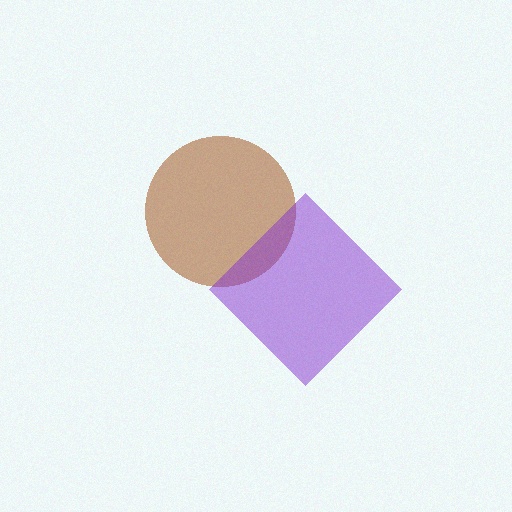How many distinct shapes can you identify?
There are 2 distinct shapes: a brown circle, a purple diamond.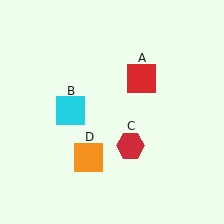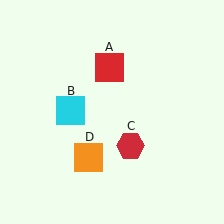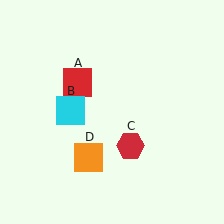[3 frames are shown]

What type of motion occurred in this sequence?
The red square (object A) rotated counterclockwise around the center of the scene.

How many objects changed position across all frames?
1 object changed position: red square (object A).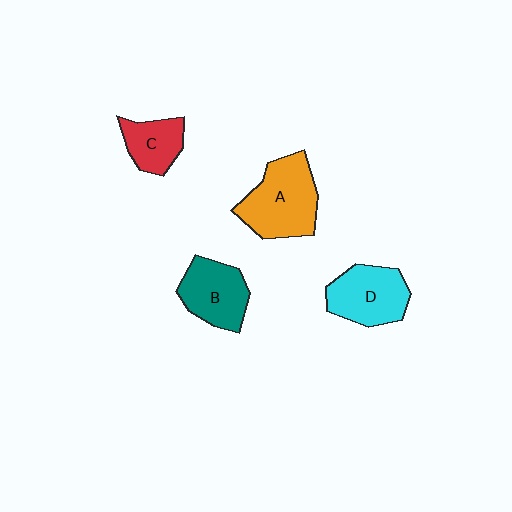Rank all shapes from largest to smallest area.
From largest to smallest: A (orange), D (cyan), B (teal), C (red).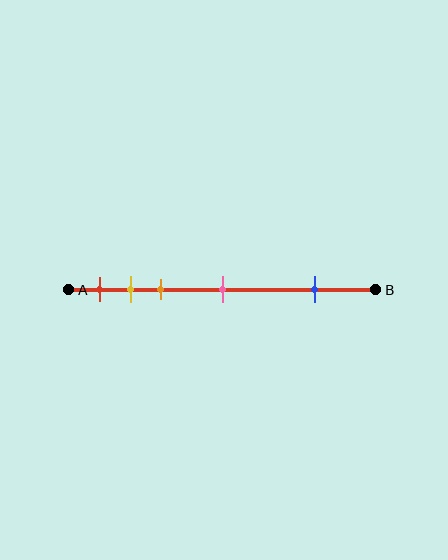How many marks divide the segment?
There are 5 marks dividing the segment.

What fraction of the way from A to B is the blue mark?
The blue mark is approximately 80% (0.8) of the way from A to B.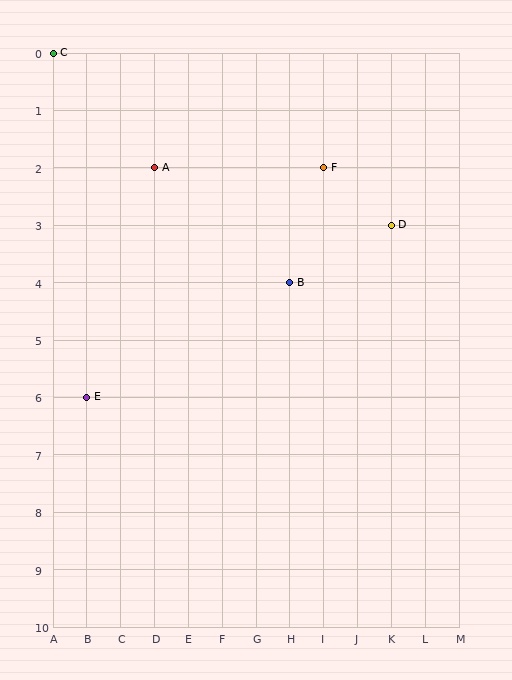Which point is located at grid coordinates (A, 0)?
Point C is at (A, 0).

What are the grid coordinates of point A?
Point A is at grid coordinates (D, 2).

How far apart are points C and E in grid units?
Points C and E are 1 column and 6 rows apart (about 6.1 grid units diagonally).